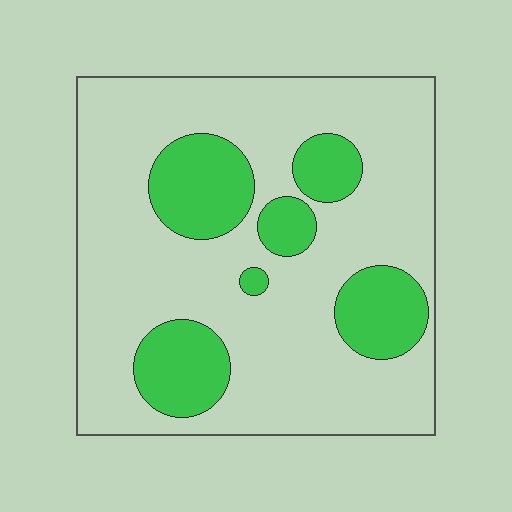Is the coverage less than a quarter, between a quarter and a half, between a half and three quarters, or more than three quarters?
Less than a quarter.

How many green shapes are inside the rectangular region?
6.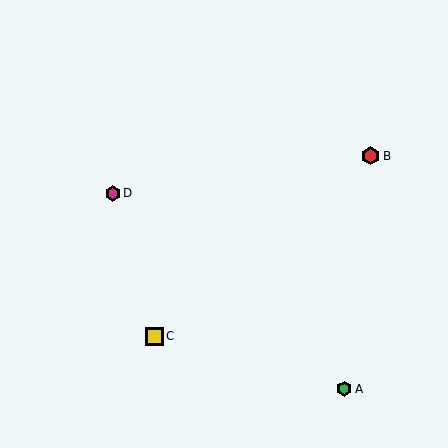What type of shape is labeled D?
Shape D is a magenta hexagon.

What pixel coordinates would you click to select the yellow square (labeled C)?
Click at (154, 336) to select the yellow square C.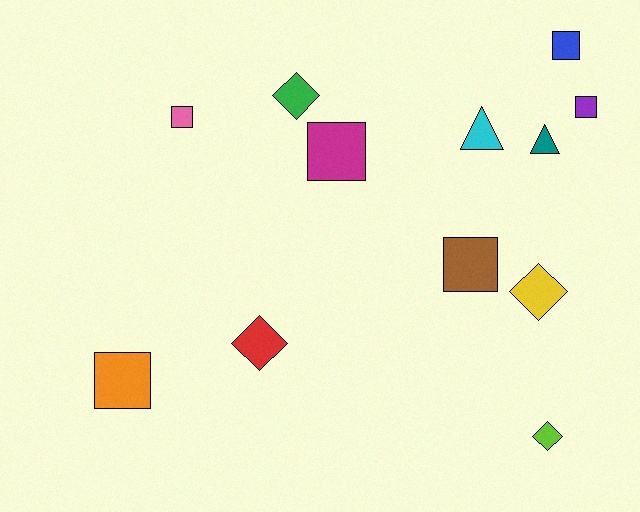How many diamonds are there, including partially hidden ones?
There are 4 diamonds.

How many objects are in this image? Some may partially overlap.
There are 12 objects.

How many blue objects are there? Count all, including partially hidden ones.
There is 1 blue object.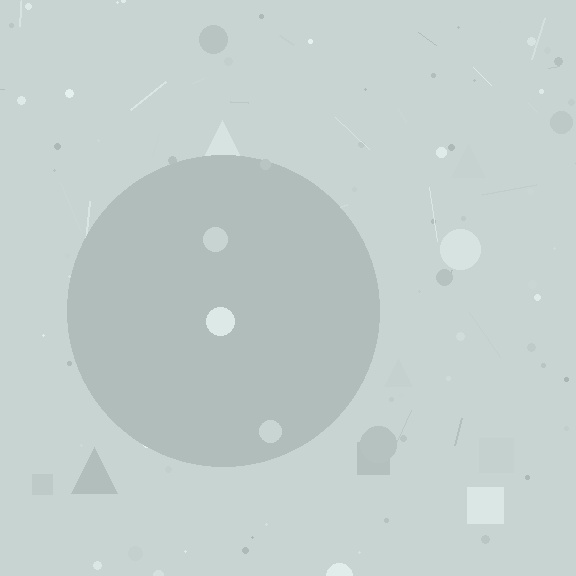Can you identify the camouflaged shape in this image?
The camouflaged shape is a circle.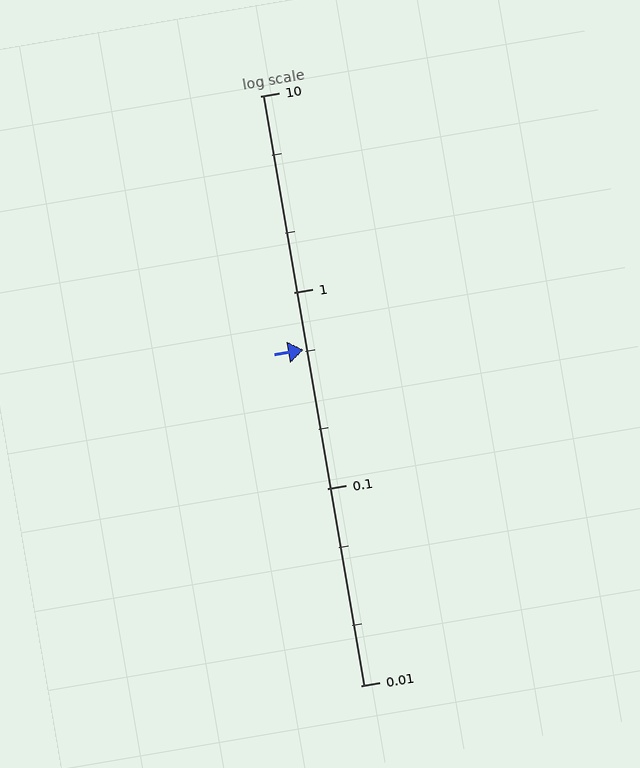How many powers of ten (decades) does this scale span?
The scale spans 3 decades, from 0.01 to 10.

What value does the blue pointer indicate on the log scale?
The pointer indicates approximately 0.51.